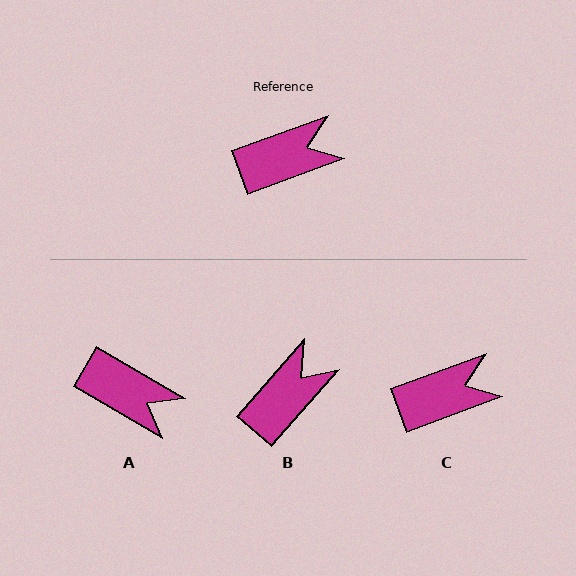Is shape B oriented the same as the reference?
No, it is off by about 29 degrees.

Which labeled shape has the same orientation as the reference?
C.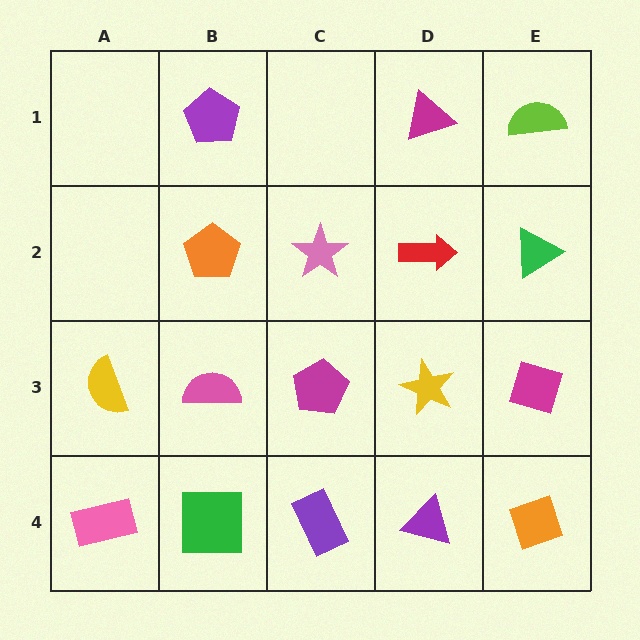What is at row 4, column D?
A purple triangle.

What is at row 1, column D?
A magenta triangle.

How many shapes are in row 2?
4 shapes.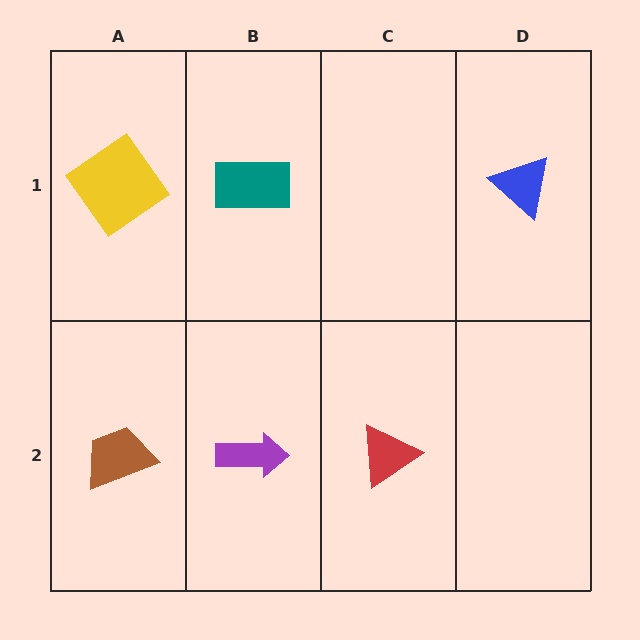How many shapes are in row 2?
3 shapes.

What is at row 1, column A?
A yellow diamond.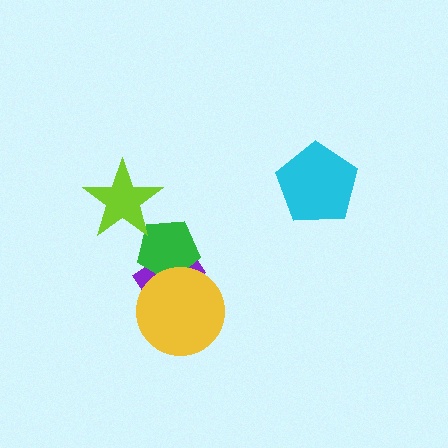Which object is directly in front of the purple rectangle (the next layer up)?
The green pentagon is directly in front of the purple rectangle.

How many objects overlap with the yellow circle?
2 objects overlap with the yellow circle.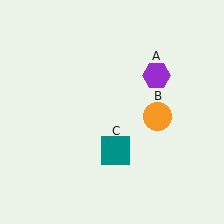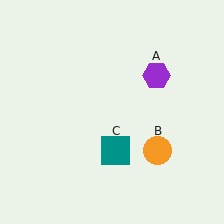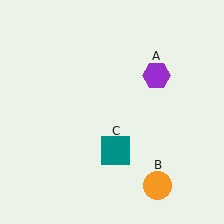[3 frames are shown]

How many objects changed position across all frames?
1 object changed position: orange circle (object B).